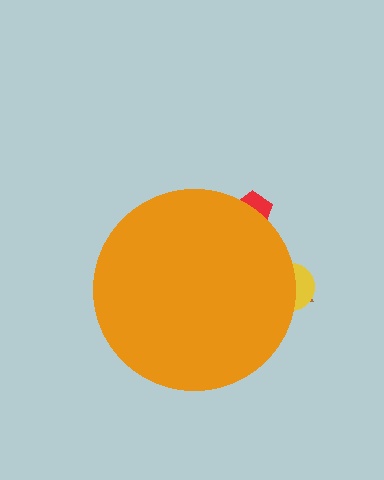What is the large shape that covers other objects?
An orange circle.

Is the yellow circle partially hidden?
Yes, the yellow circle is partially hidden behind the orange circle.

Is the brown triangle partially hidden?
Yes, the brown triangle is partially hidden behind the orange circle.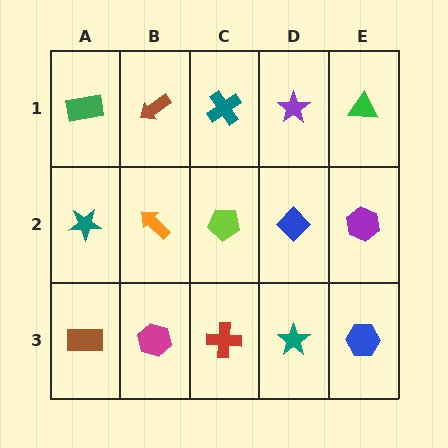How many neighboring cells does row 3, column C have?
3.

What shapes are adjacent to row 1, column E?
A purple hexagon (row 2, column E), a purple star (row 1, column D).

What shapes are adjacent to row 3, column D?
A blue diamond (row 2, column D), a red cross (row 3, column C), a blue hexagon (row 3, column E).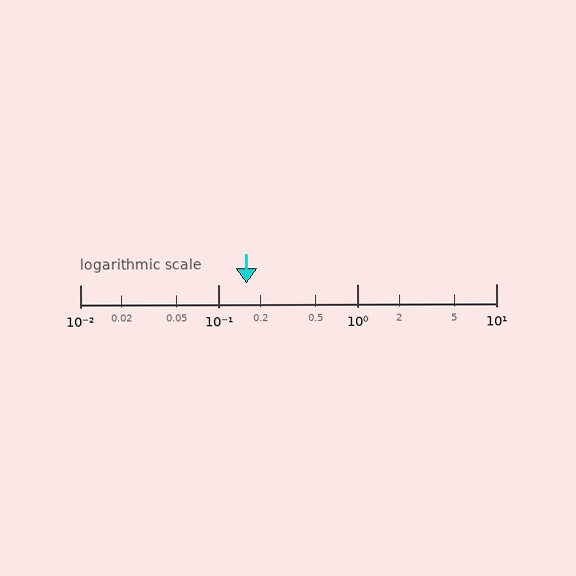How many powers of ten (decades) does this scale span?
The scale spans 3 decades, from 0.01 to 10.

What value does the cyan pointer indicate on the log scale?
The pointer indicates approximately 0.16.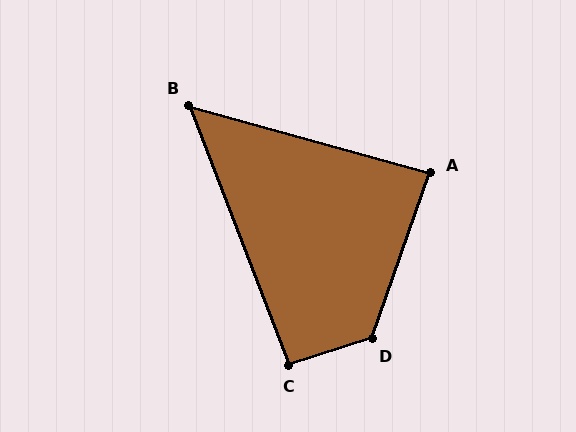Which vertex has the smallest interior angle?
B, at approximately 53 degrees.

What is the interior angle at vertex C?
Approximately 94 degrees (approximately right).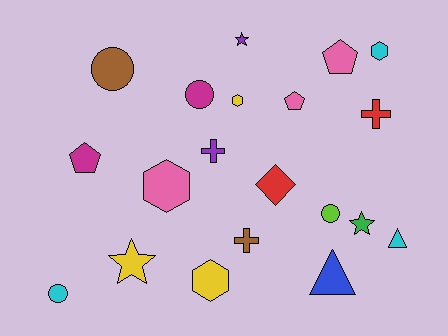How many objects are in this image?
There are 20 objects.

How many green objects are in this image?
There is 1 green object.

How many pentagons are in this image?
There are 3 pentagons.